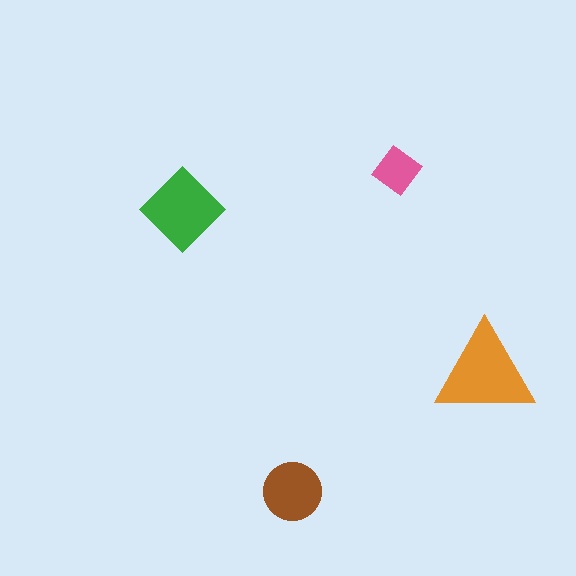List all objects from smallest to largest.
The pink diamond, the brown circle, the green diamond, the orange triangle.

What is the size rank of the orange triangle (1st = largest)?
1st.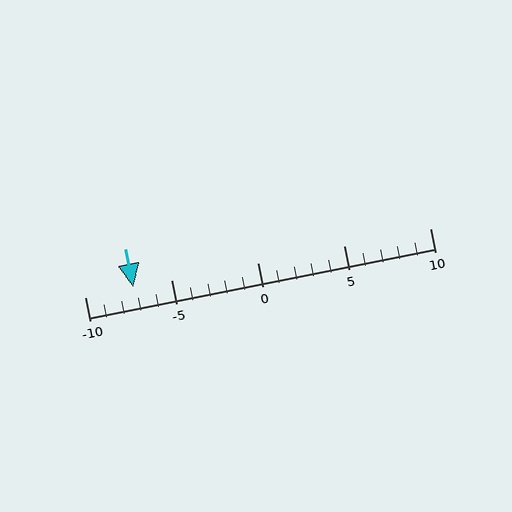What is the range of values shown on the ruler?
The ruler shows values from -10 to 10.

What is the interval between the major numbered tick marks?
The major tick marks are spaced 5 units apart.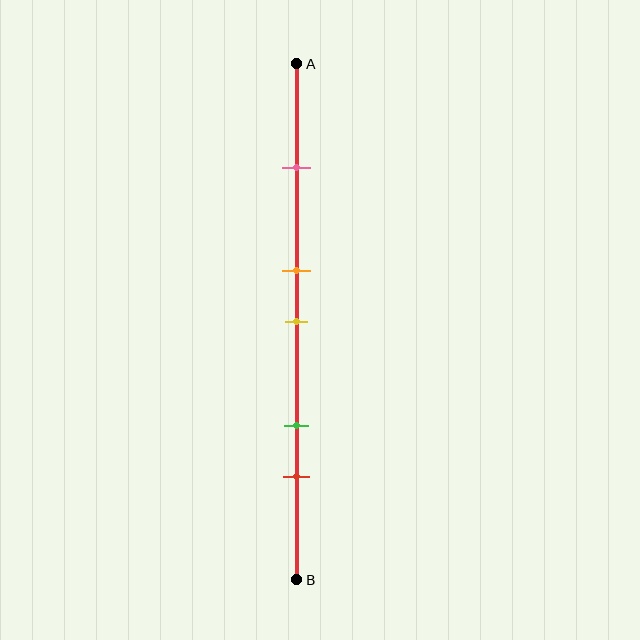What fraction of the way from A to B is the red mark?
The red mark is approximately 80% (0.8) of the way from A to B.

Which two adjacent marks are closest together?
The orange and yellow marks are the closest adjacent pair.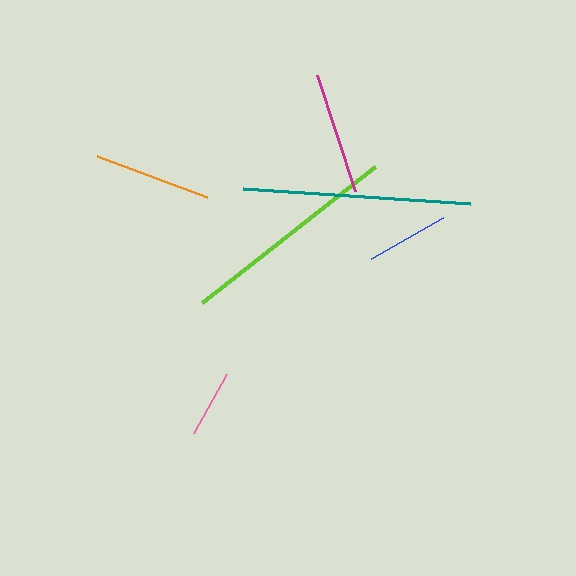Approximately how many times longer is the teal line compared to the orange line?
The teal line is approximately 1.9 times the length of the orange line.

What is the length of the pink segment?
The pink segment is approximately 68 pixels long.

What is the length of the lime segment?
The lime segment is approximately 220 pixels long.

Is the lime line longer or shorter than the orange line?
The lime line is longer than the orange line.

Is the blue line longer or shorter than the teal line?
The teal line is longer than the blue line.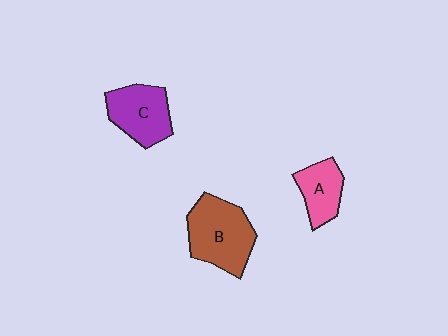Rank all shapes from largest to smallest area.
From largest to smallest: B (brown), C (purple), A (pink).